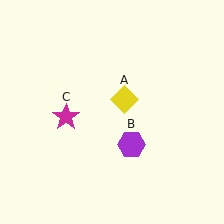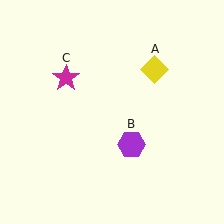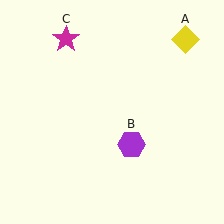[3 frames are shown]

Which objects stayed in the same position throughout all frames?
Purple hexagon (object B) remained stationary.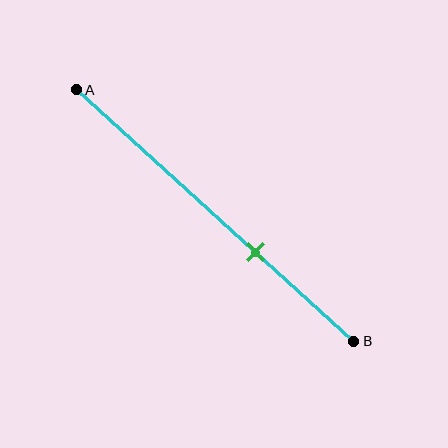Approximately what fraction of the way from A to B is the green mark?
The green mark is approximately 65% of the way from A to B.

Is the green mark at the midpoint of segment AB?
No, the mark is at about 65% from A, not at the 50% midpoint.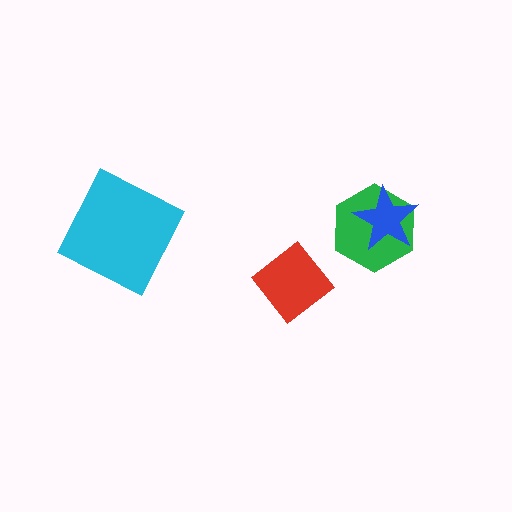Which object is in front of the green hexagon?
The blue star is in front of the green hexagon.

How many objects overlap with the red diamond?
0 objects overlap with the red diamond.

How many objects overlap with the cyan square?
0 objects overlap with the cyan square.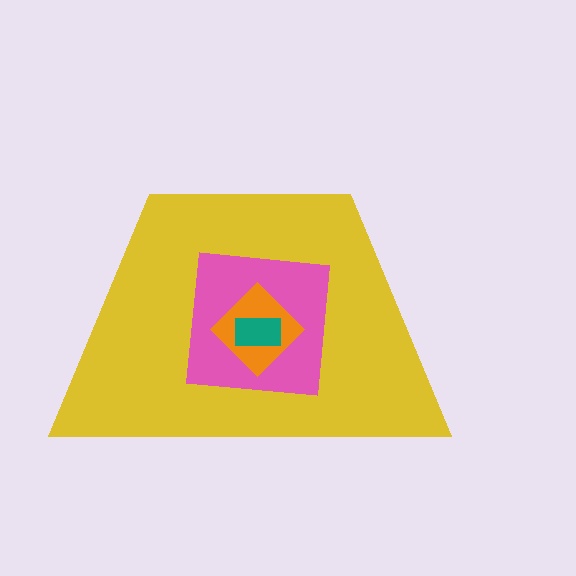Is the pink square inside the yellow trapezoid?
Yes.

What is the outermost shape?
The yellow trapezoid.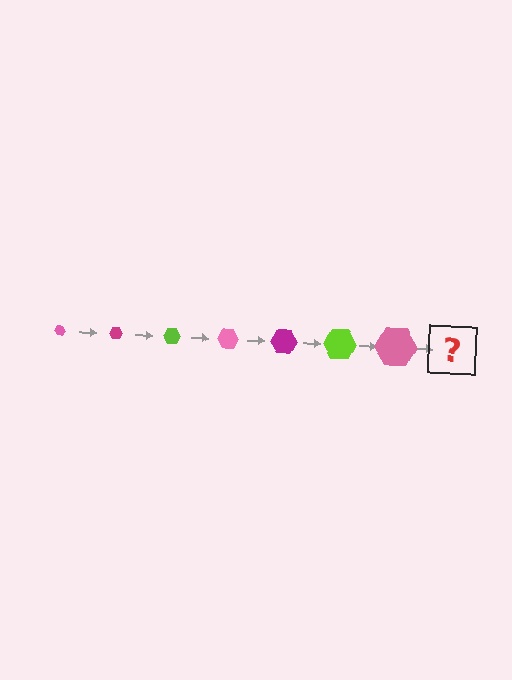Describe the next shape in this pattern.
It should be a magenta hexagon, larger than the previous one.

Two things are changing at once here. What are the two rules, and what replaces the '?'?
The two rules are that the hexagon grows larger each step and the color cycles through pink, magenta, and lime. The '?' should be a magenta hexagon, larger than the previous one.